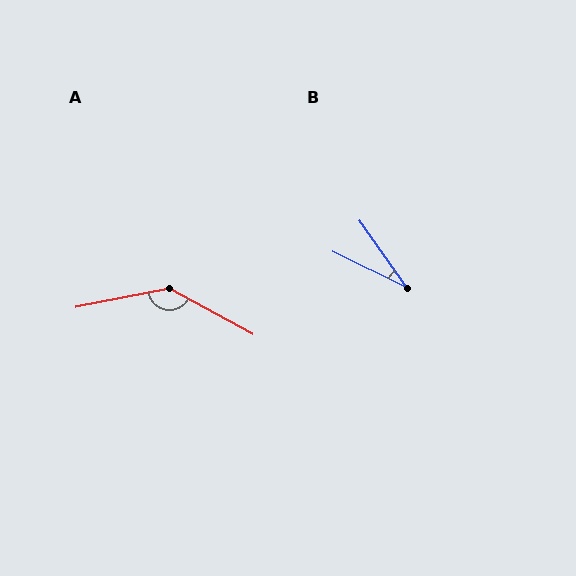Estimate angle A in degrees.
Approximately 140 degrees.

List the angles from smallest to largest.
B (28°), A (140°).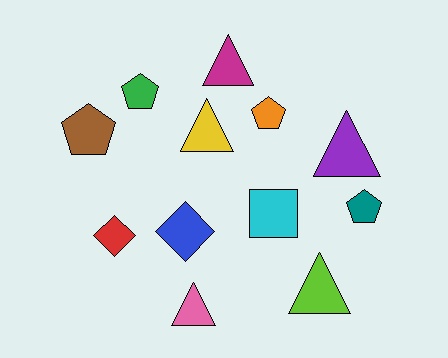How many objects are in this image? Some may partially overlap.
There are 12 objects.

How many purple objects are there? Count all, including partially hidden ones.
There is 1 purple object.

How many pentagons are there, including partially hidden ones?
There are 4 pentagons.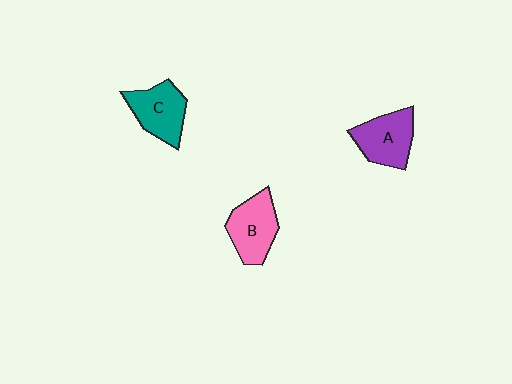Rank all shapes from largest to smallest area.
From largest to smallest: B (pink), A (purple), C (teal).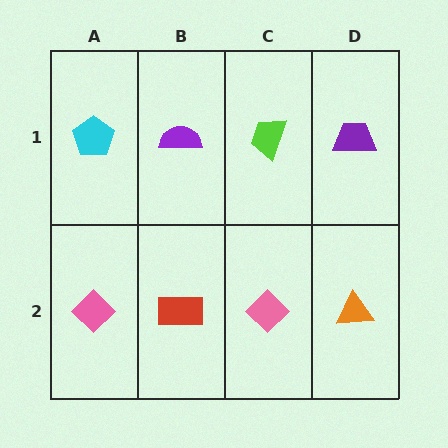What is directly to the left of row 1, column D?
A lime trapezoid.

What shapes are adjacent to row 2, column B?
A purple semicircle (row 1, column B), a pink diamond (row 2, column A), a pink diamond (row 2, column C).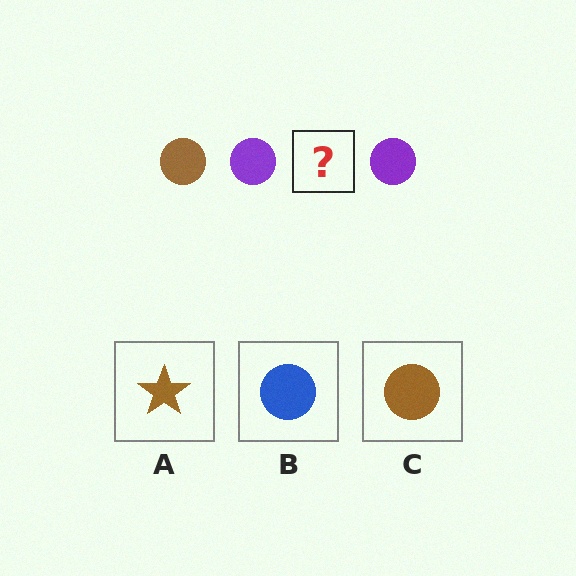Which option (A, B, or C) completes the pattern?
C.